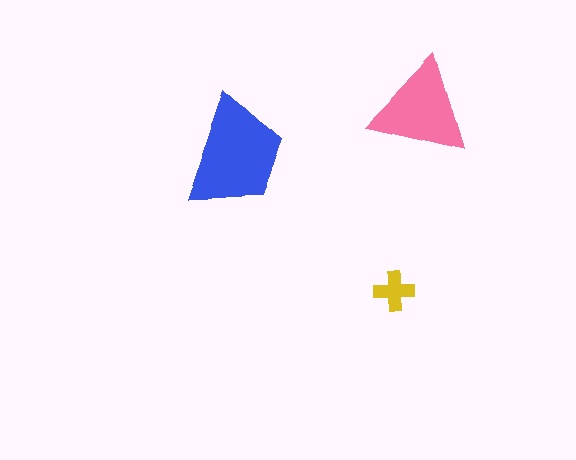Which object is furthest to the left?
The blue trapezoid is leftmost.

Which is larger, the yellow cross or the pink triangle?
The pink triangle.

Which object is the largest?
The blue trapezoid.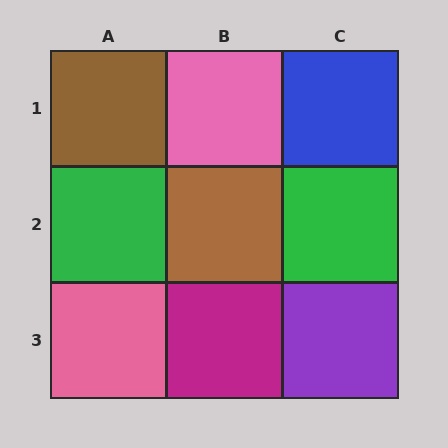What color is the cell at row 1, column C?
Blue.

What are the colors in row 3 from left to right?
Pink, magenta, purple.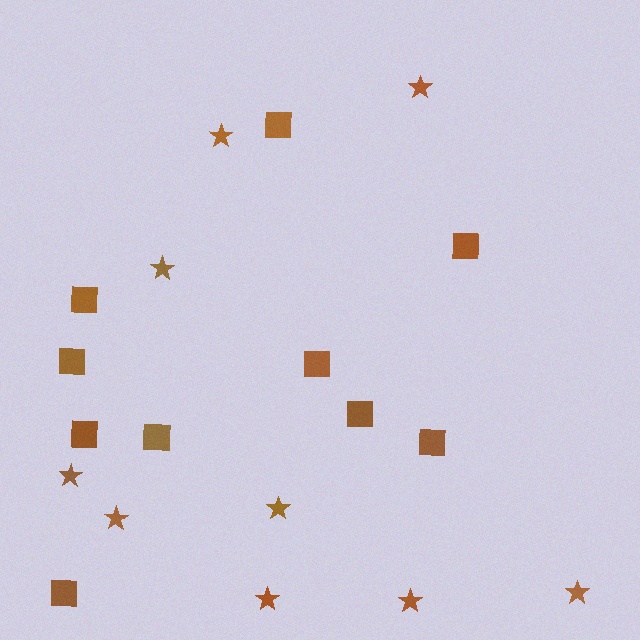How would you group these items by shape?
There are 2 groups: one group of stars (9) and one group of squares (10).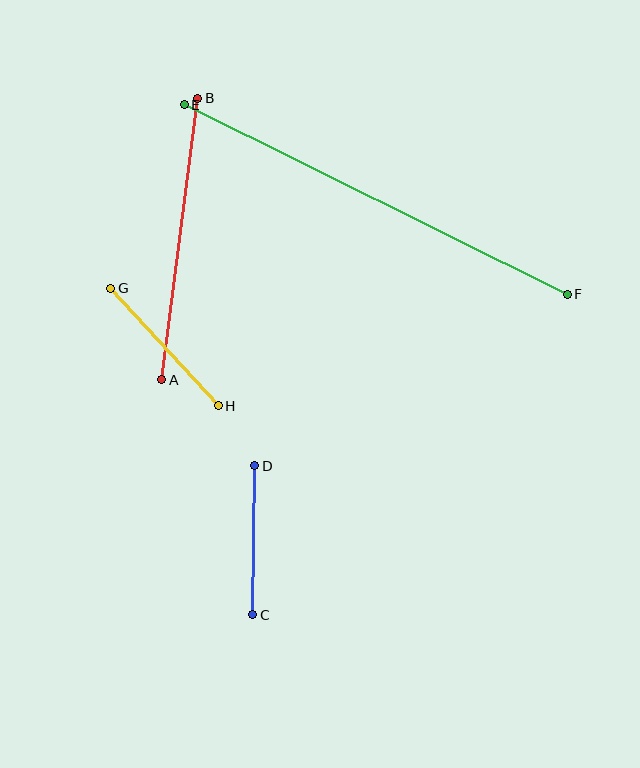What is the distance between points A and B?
The distance is approximately 284 pixels.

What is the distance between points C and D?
The distance is approximately 149 pixels.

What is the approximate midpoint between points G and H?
The midpoint is at approximately (164, 347) pixels.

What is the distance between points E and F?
The distance is approximately 427 pixels.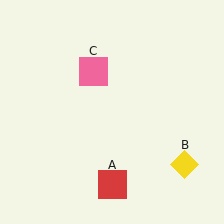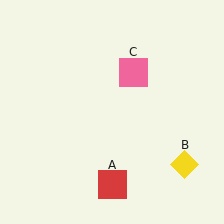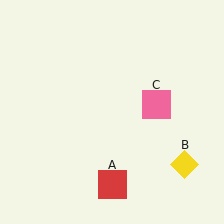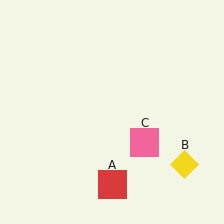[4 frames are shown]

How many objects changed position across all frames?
1 object changed position: pink square (object C).